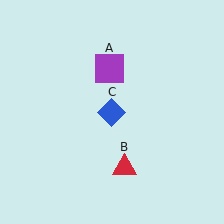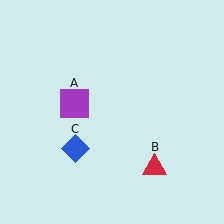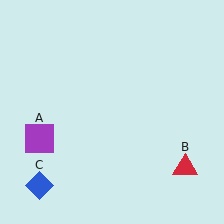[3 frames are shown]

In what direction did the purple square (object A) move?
The purple square (object A) moved down and to the left.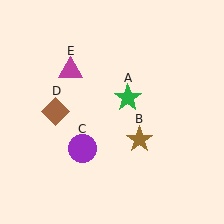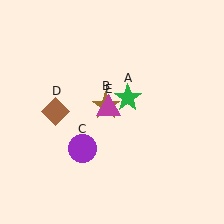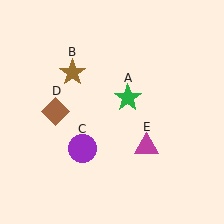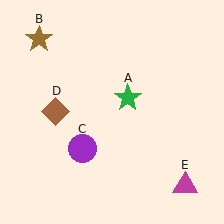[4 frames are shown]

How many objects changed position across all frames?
2 objects changed position: brown star (object B), magenta triangle (object E).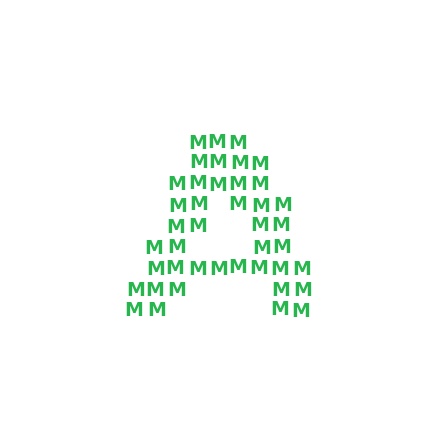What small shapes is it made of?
It is made of small letter M's.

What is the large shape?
The large shape is the letter A.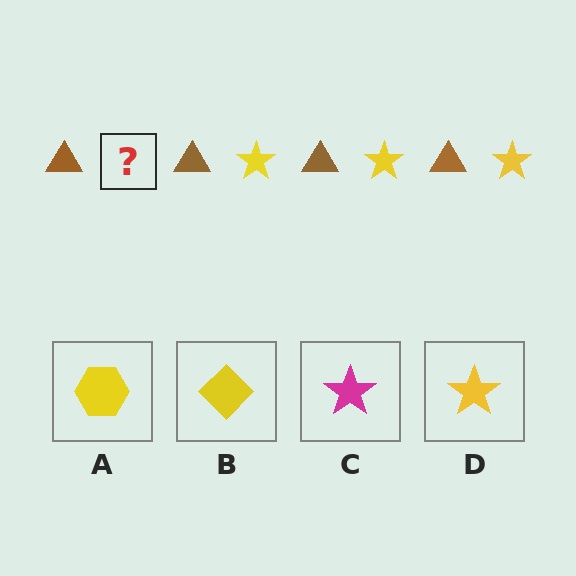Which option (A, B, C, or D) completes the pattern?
D.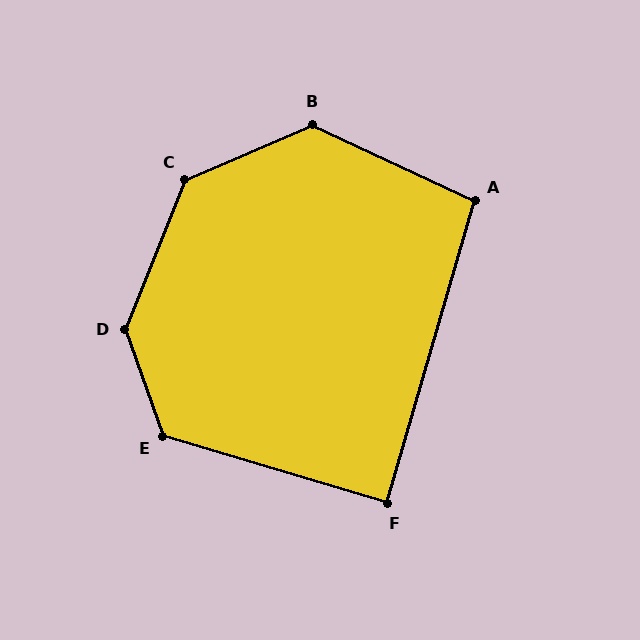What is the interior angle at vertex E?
Approximately 126 degrees (obtuse).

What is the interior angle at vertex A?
Approximately 99 degrees (obtuse).